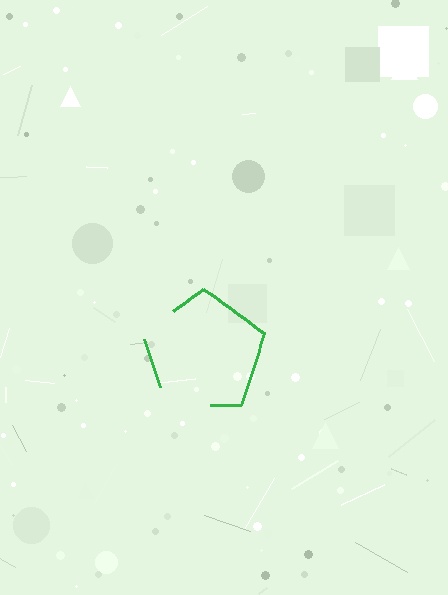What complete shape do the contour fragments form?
The contour fragments form a pentagon.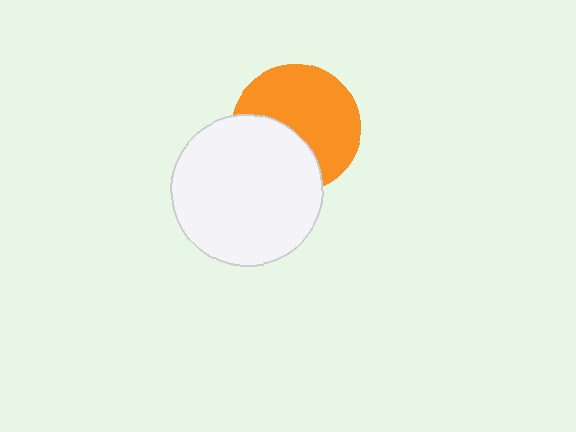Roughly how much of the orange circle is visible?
About half of it is visible (roughly 62%).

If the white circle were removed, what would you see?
You would see the complete orange circle.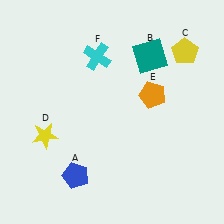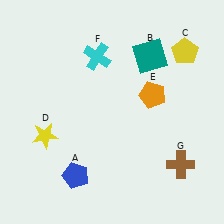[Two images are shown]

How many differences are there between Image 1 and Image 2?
There is 1 difference between the two images.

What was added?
A brown cross (G) was added in Image 2.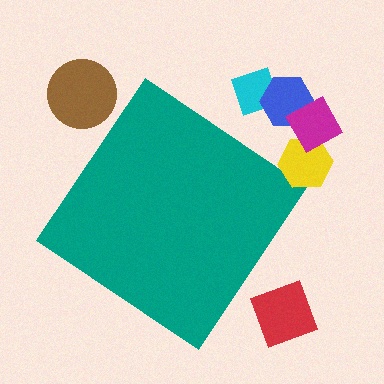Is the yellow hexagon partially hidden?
No, the yellow hexagon is fully visible.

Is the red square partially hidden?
No, the red square is fully visible.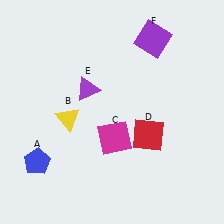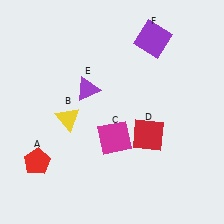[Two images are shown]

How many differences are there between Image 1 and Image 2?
There is 1 difference between the two images.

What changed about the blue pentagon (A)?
In Image 1, A is blue. In Image 2, it changed to red.